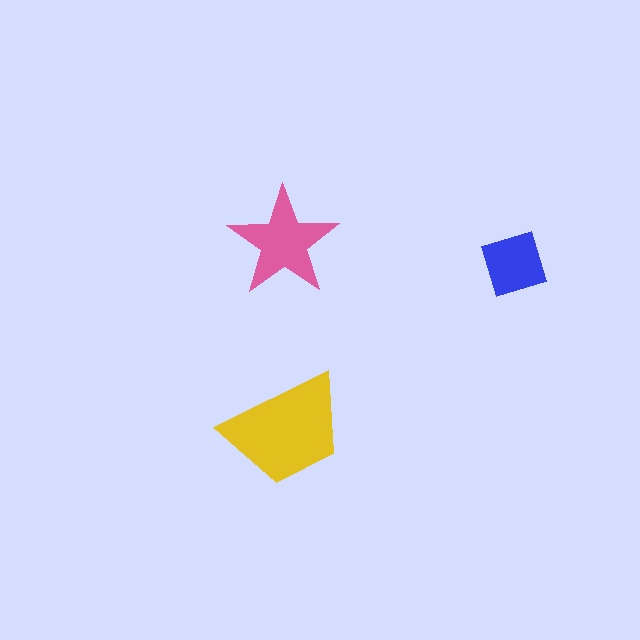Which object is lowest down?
The yellow trapezoid is bottommost.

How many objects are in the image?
There are 3 objects in the image.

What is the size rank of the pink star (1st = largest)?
2nd.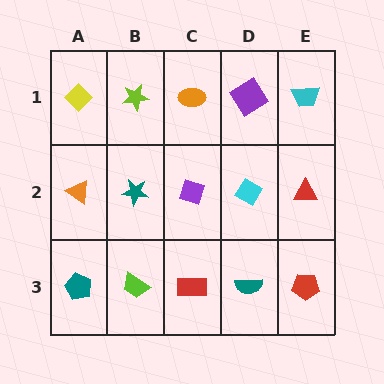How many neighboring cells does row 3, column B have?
3.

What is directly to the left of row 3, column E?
A teal semicircle.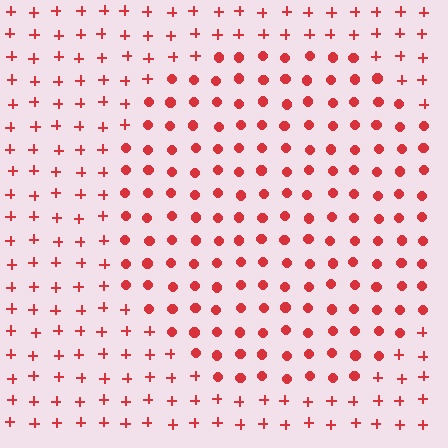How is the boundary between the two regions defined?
The boundary is defined by a change in element shape: circles inside vs. plus signs outside. All elements share the same color and spacing.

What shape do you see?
I see a circle.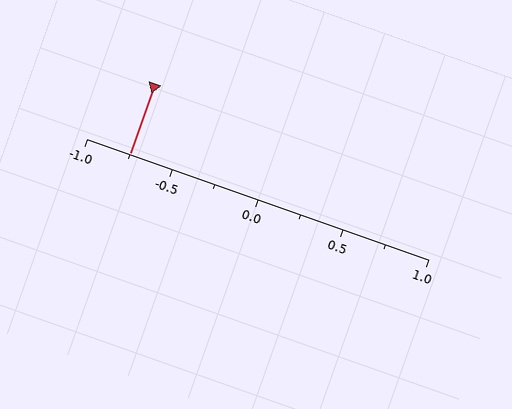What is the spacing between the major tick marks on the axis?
The major ticks are spaced 0.5 apart.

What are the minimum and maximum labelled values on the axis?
The axis runs from -1.0 to 1.0.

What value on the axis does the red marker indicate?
The marker indicates approximately -0.75.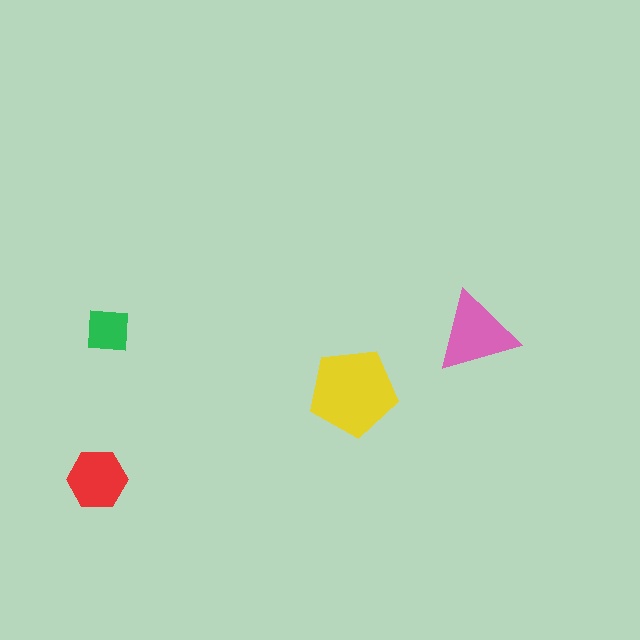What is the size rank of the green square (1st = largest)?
4th.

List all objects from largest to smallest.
The yellow pentagon, the pink triangle, the red hexagon, the green square.